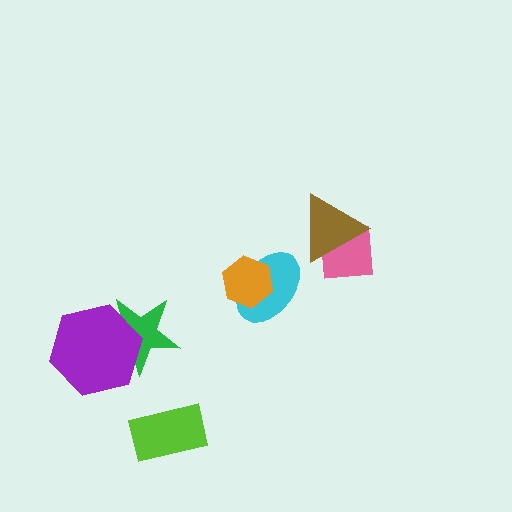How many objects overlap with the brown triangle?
1 object overlaps with the brown triangle.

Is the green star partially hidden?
Yes, it is partially covered by another shape.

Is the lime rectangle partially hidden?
No, no other shape covers it.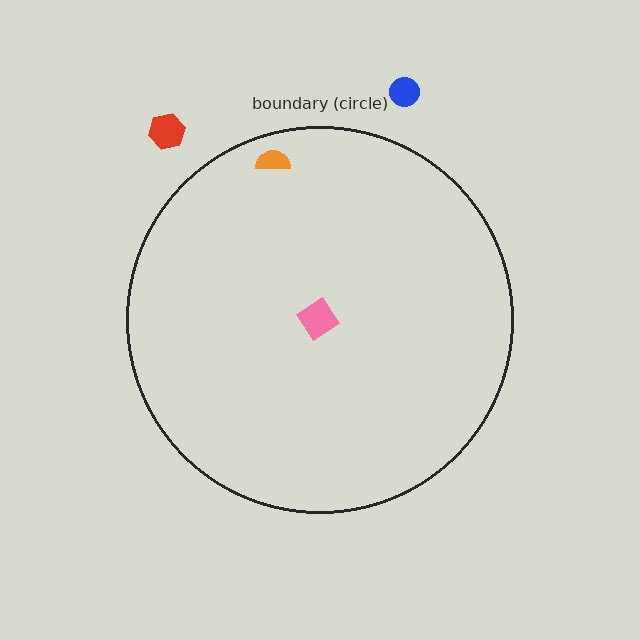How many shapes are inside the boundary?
2 inside, 2 outside.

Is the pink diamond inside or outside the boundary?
Inside.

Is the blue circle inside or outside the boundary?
Outside.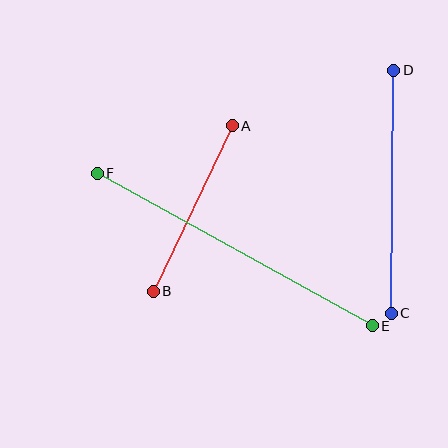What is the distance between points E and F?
The distance is approximately 315 pixels.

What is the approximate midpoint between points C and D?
The midpoint is at approximately (392, 192) pixels.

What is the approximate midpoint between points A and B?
The midpoint is at approximately (193, 209) pixels.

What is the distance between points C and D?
The distance is approximately 243 pixels.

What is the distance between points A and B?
The distance is approximately 184 pixels.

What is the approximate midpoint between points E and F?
The midpoint is at approximately (235, 250) pixels.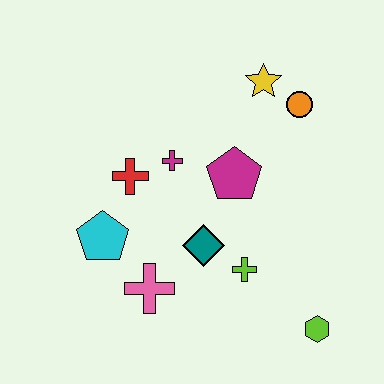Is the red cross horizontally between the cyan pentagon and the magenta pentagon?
Yes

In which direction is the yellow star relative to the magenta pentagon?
The yellow star is above the magenta pentagon.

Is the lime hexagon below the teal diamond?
Yes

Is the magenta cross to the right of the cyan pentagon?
Yes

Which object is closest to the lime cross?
The teal diamond is closest to the lime cross.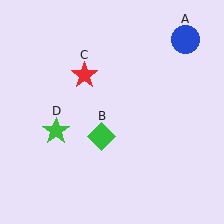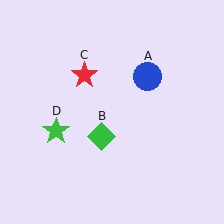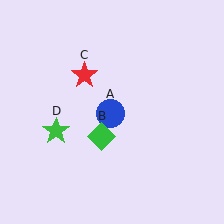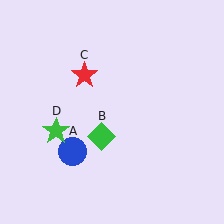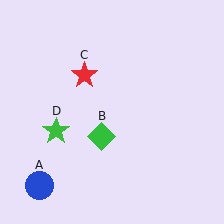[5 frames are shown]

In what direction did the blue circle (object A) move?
The blue circle (object A) moved down and to the left.